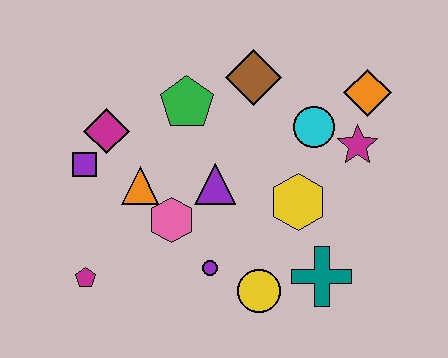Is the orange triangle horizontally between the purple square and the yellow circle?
Yes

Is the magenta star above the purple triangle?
Yes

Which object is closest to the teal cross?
The yellow circle is closest to the teal cross.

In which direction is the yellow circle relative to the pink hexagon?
The yellow circle is to the right of the pink hexagon.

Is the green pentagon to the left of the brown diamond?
Yes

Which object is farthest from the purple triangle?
The orange diamond is farthest from the purple triangle.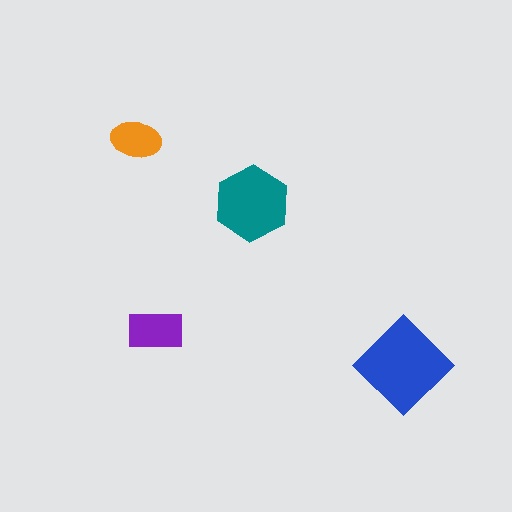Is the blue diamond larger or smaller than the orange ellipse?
Larger.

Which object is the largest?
The blue diamond.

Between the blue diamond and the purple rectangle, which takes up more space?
The blue diamond.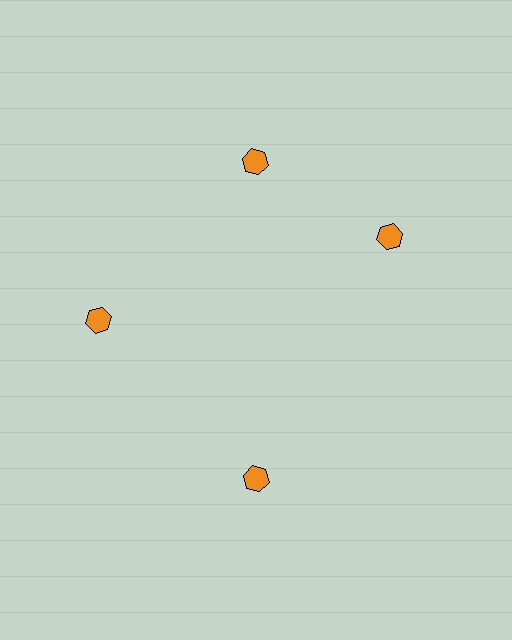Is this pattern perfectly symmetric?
No. The 4 orange hexagons are arranged in a ring, but one element near the 3 o'clock position is rotated out of alignment along the ring, breaking the 4-fold rotational symmetry.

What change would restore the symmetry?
The symmetry would be restored by rotating it back into even spacing with its neighbors so that all 4 hexagons sit at equal angles and equal distance from the center.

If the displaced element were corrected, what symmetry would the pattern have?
It would have 4-fold rotational symmetry — the pattern would map onto itself every 90 degrees.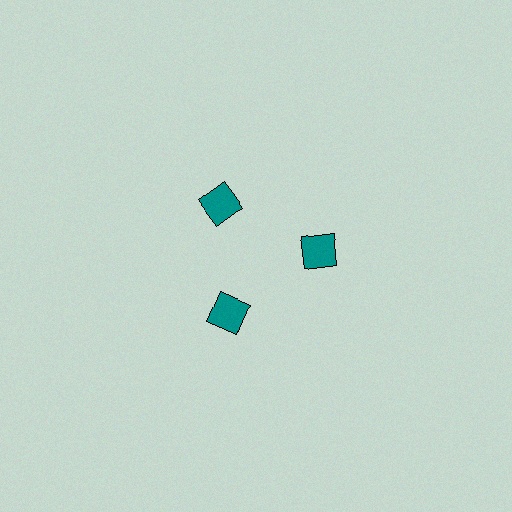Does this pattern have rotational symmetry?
Yes, this pattern has 3-fold rotational symmetry. It looks the same after rotating 120 degrees around the center.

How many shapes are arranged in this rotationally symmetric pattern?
There are 3 shapes, arranged in 3 groups of 1.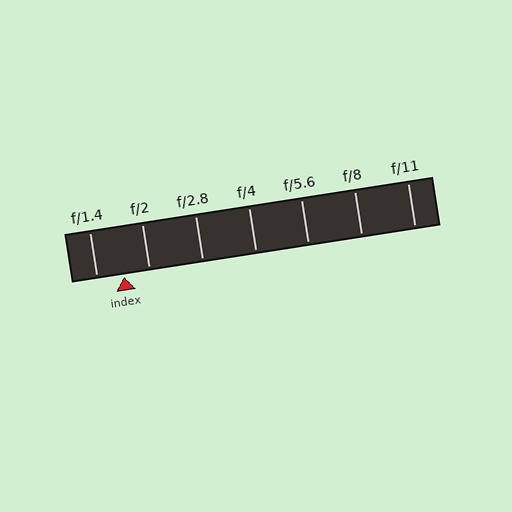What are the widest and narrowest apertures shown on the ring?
The widest aperture shown is f/1.4 and the narrowest is f/11.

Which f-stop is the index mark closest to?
The index mark is closest to f/2.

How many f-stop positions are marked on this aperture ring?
There are 7 f-stop positions marked.